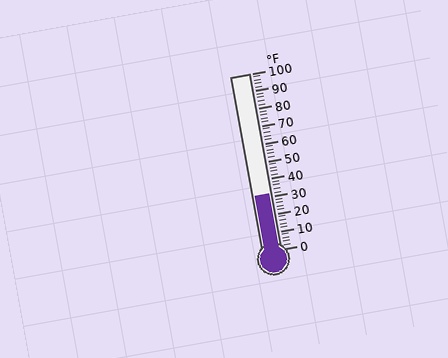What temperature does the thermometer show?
The thermometer shows approximately 32°F.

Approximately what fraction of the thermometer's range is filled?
The thermometer is filled to approximately 30% of its range.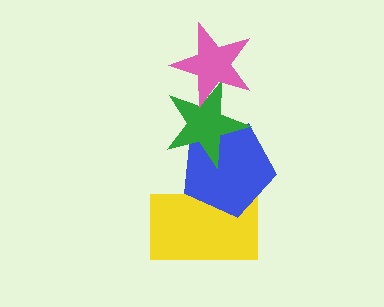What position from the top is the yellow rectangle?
The yellow rectangle is 4th from the top.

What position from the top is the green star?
The green star is 2nd from the top.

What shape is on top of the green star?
The pink star is on top of the green star.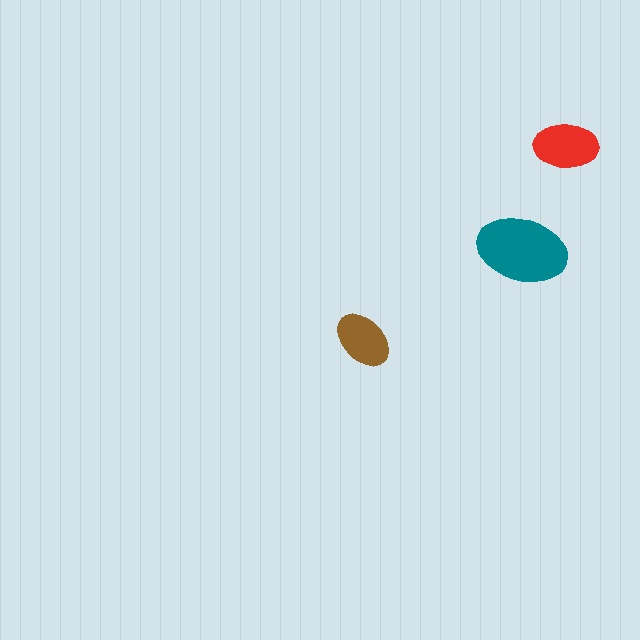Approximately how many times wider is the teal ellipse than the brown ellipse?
About 1.5 times wider.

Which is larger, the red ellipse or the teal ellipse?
The teal one.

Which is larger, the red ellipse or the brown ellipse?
The red one.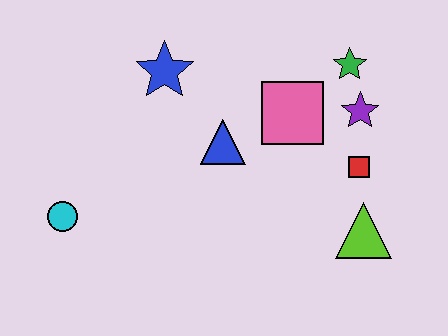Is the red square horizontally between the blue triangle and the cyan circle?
No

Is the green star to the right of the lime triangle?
No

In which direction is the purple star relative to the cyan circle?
The purple star is to the right of the cyan circle.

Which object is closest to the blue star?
The blue triangle is closest to the blue star.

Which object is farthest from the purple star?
The cyan circle is farthest from the purple star.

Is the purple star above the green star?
No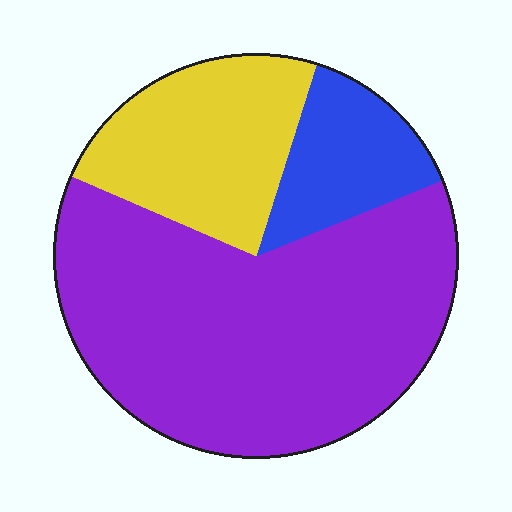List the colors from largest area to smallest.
From largest to smallest: purple, yellow, blue.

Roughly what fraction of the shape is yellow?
Yellow covers 23% of the shape.